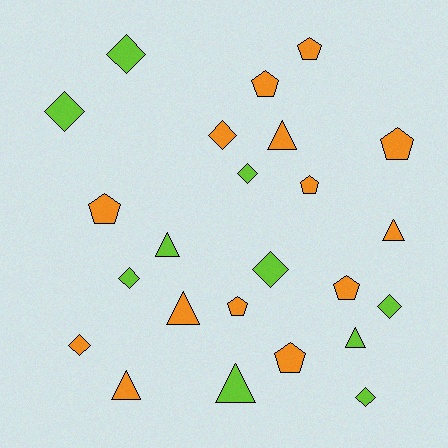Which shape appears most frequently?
Diamond, with 9 objects.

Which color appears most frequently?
Orange, with 14 objects.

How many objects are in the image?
There are 24 objects.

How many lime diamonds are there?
There are 7 lime diamonds.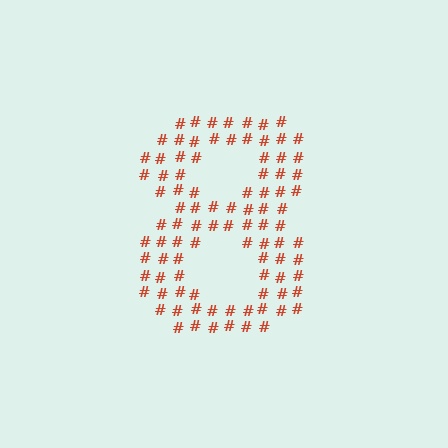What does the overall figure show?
The overall figure shows the digit 8.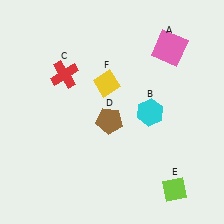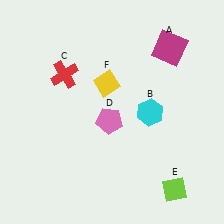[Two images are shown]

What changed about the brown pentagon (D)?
In Image 1, D is brown. In Image 2, it changed to pink.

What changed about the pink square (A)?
In Image 1, A is pink. In Image 2, it changed to magenta.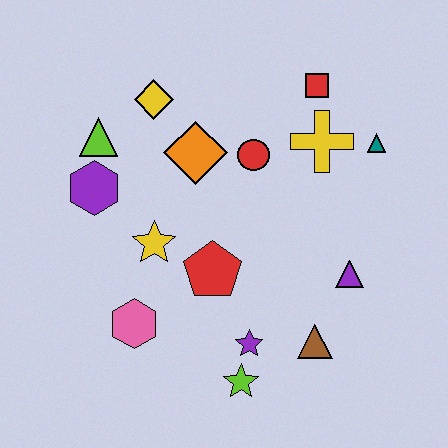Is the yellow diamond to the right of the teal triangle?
No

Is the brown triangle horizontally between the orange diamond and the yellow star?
No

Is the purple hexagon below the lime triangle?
Yes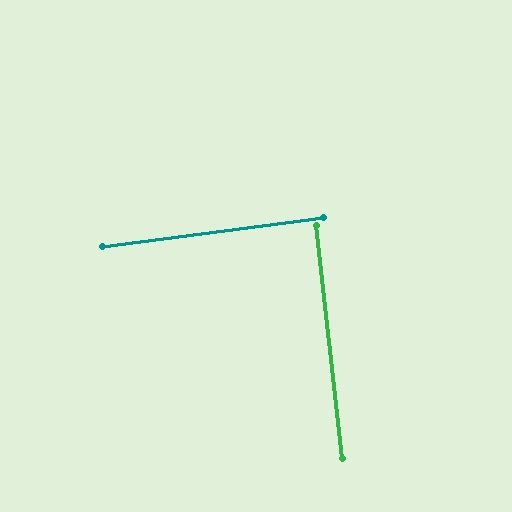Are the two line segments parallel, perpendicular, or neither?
Perpendicular — they meet at approximately 89°.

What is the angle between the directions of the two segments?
Approximately 89 degrees.